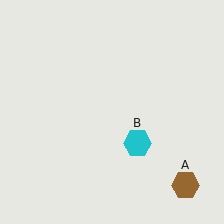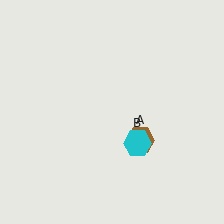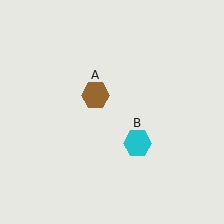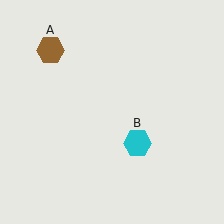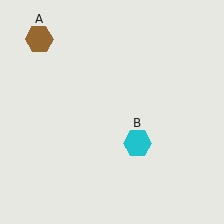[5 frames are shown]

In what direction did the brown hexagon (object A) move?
The brown hexagon (object A) moved up and to the left.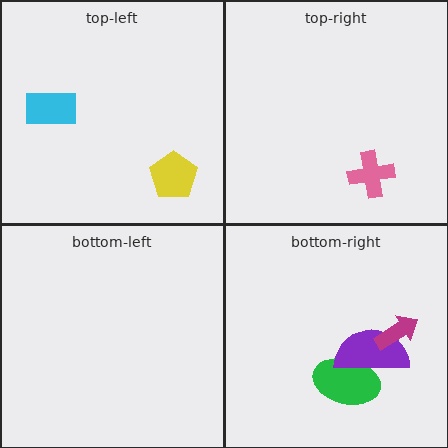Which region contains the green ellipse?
The bottom-right region.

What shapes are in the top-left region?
The yellow pentagon, the cyan rectangle.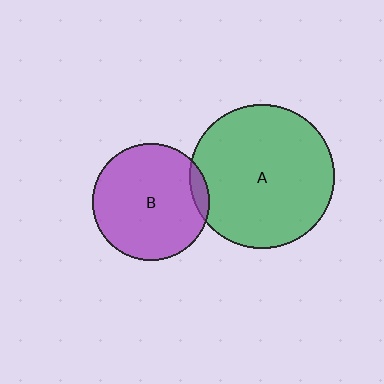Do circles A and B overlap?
Yes.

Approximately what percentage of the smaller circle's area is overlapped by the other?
Approximately 5%.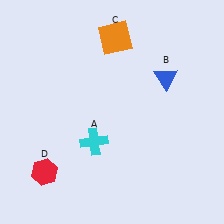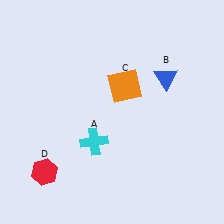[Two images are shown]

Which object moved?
The orange square (C) moved down.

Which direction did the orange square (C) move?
The orange square (C) moved down.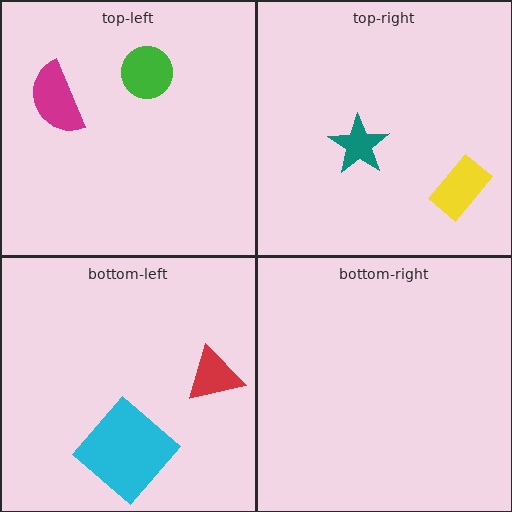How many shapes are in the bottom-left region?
2.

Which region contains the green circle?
The top-left region.